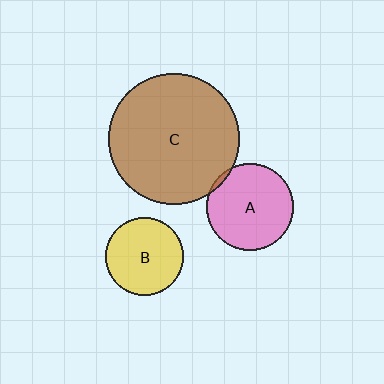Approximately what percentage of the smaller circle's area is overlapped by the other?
Approximately 5%.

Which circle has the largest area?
Circle C (brown).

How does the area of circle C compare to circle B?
Approximately 2.8 times.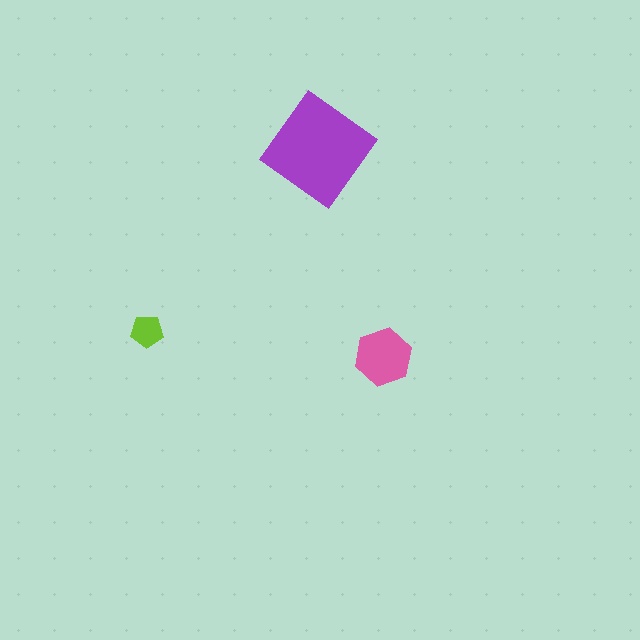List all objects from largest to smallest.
The purple diamond, the pink hexagon, the lime pentagon.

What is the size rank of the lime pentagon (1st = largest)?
3rd.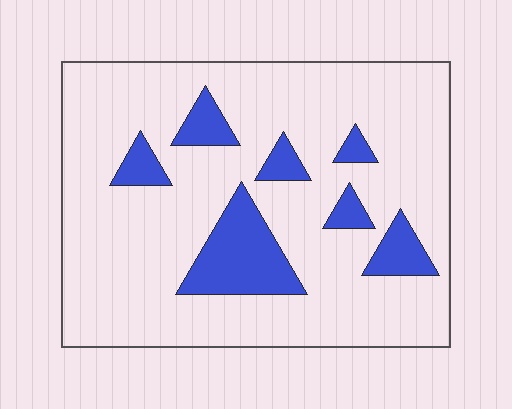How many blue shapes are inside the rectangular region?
7.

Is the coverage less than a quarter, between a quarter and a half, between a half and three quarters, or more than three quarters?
Less than a quarter.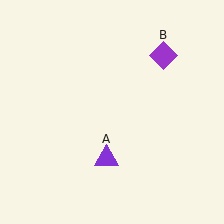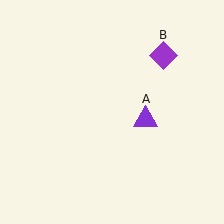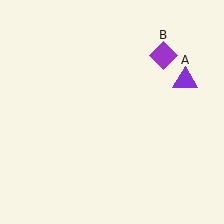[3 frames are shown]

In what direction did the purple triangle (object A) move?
The purple triangle (object A) moved up and to the right.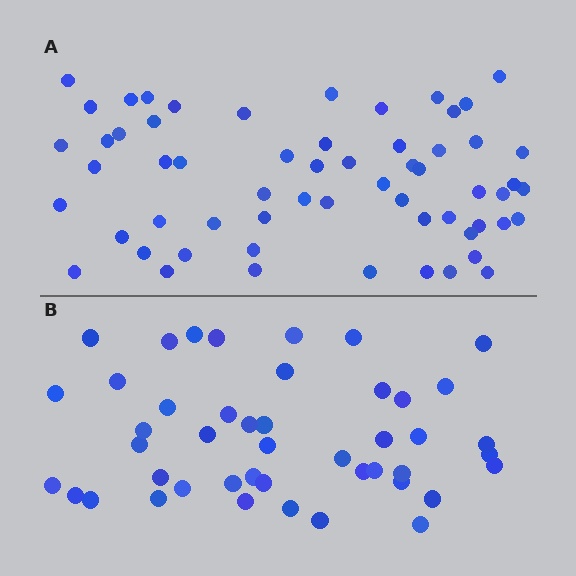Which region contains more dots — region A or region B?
Region A (the top region) has more dots.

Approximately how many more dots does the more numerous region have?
Region A has approximately 15 more dots than region B.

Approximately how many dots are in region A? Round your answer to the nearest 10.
About 60 dots.